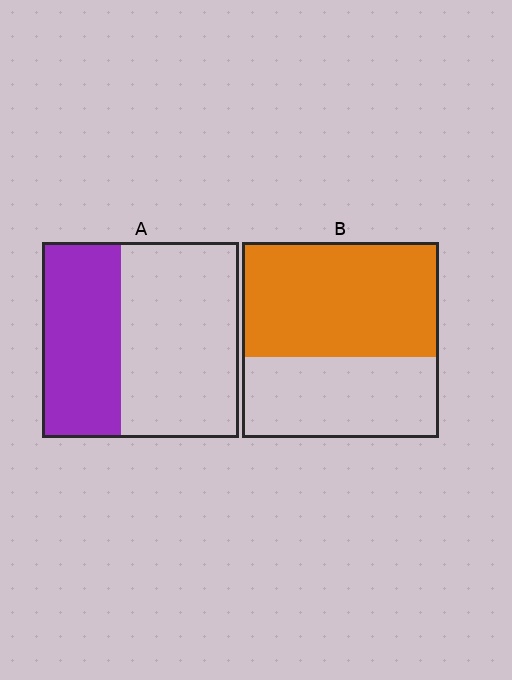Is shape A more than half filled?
No.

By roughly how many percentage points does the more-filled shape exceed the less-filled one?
By roughly 20 percentage points (B over A).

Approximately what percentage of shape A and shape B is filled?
A is approximately 40% and B is approximately 60%.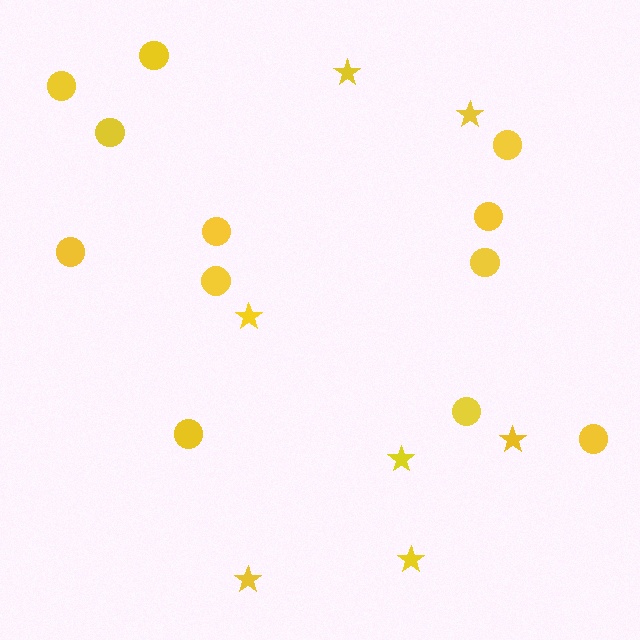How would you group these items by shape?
There are 2 groups: one group of stars (7) and one group of circles (12).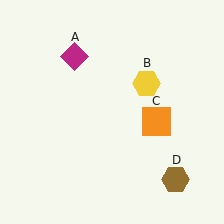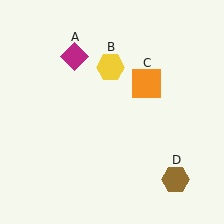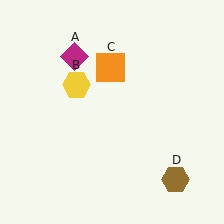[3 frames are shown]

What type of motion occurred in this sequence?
The yellow hexagon (object B), orange square (object C) rotated counterclockwise around the center of the scene.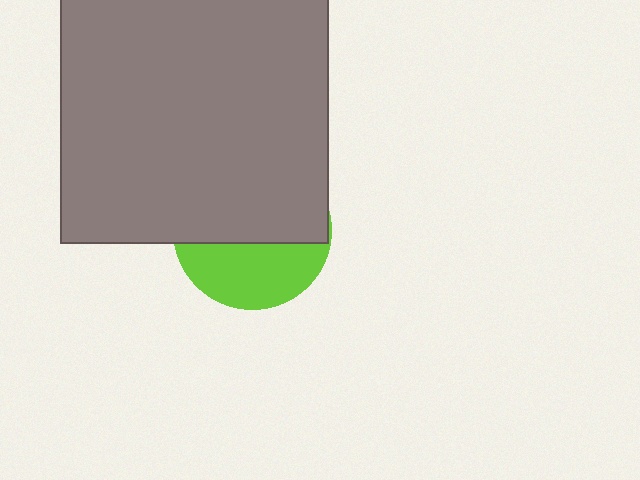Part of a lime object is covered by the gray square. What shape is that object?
It is a circle.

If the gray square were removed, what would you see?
You would see the complete lime circle.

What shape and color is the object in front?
The object in front is a gray square.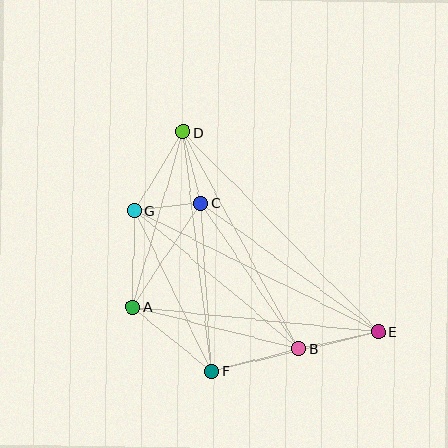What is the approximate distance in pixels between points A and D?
The distance between A and D is approximately 182 pixels.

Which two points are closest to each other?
Points C and G are closest to each other.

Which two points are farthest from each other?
Points D and E are farthest from each other.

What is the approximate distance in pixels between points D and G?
The distance between D and G is approximately 92 pixels.